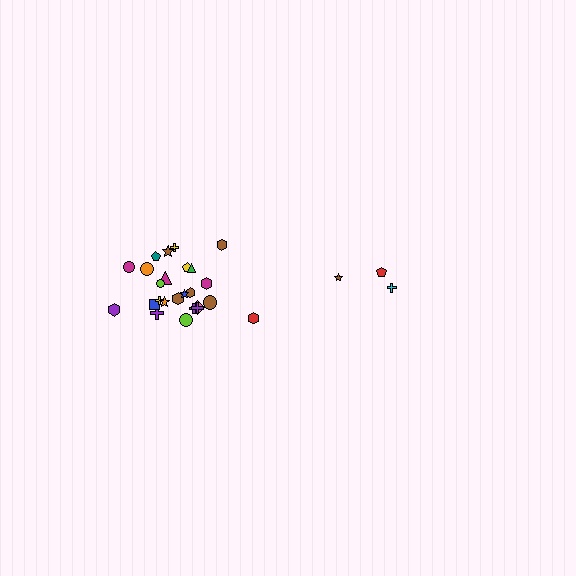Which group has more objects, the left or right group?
The left group.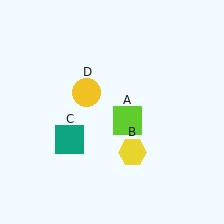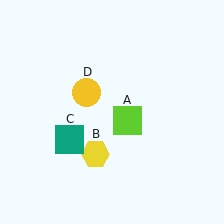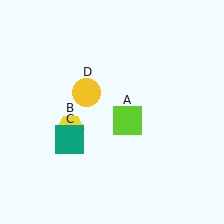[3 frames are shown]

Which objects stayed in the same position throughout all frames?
Lime square (object A) and teal square (object C) and yellow circle (object D) remained stationary.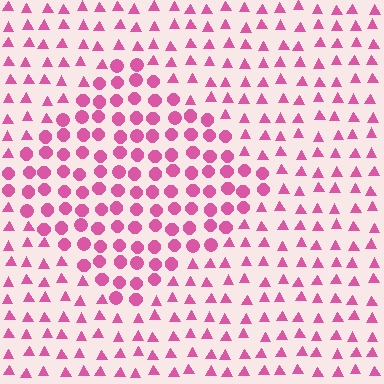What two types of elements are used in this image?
The image uses circles inside the diamond region and triangles outside it.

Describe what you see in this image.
The image is filled with small pink elements arranged in a uniform grid. A diamond-shaped region contains circles, while the surrounding area contains triangles. The boundary is defined purely by the change in element shape.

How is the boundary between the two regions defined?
The boundary is defined by a change in element shape: circles inside vs. triangles outside. All elements share the same color and spacing.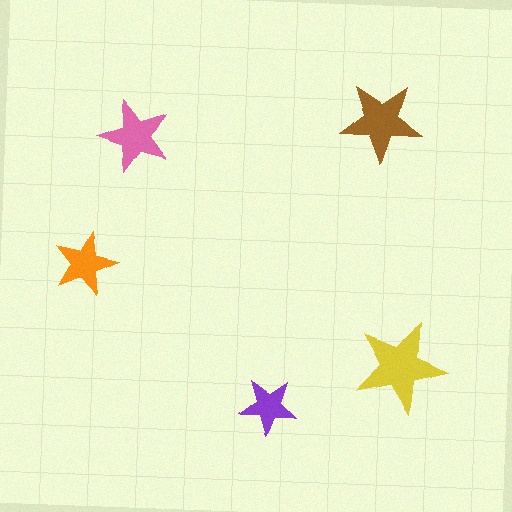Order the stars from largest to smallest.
the yellow one, the brown one, the pink one, the orange one, the purple one.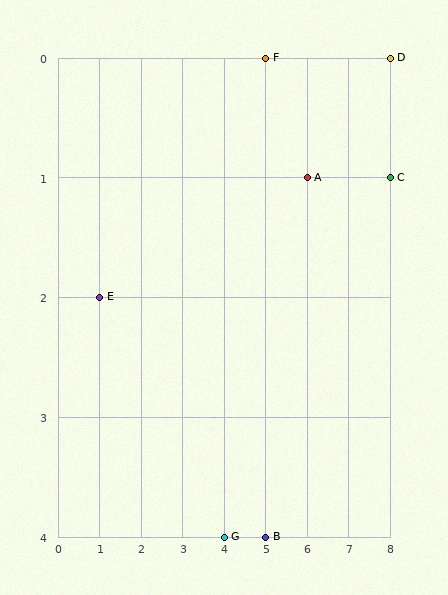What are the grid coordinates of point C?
Point C is at grid coordinates (8, 1).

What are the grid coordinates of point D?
Point D is at grid coordinates (8, 0).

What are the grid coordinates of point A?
Point A is at grid coordinates (6, 1).